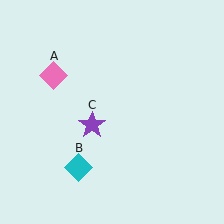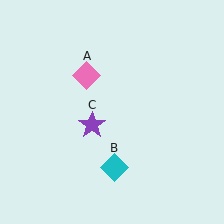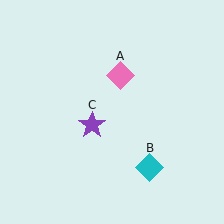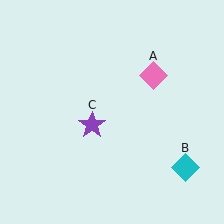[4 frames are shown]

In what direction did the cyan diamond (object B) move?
The cyan diamond (object B) moved right.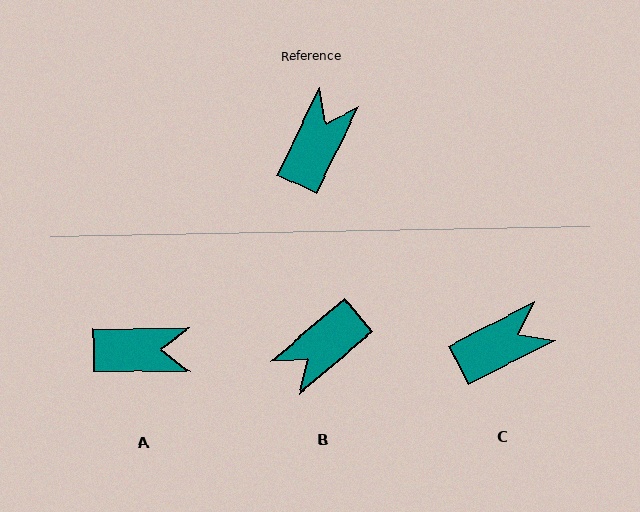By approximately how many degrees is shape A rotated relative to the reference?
Approximately 64 degrees clockwise.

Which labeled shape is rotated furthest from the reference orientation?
B, about 157 degrees away.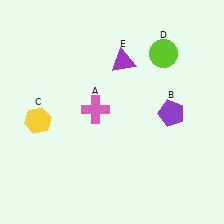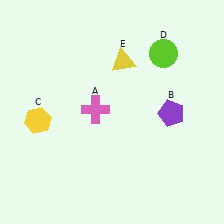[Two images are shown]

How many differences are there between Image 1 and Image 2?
There is 1 difference between the two images.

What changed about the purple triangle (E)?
In Image 1, E is purple. In Image 2, it changed to yellow.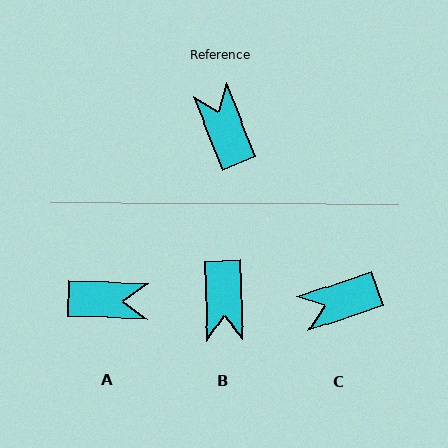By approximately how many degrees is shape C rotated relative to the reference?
Approximately 87 degrees counter-clockwise.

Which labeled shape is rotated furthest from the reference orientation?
B, about 160 degrees away.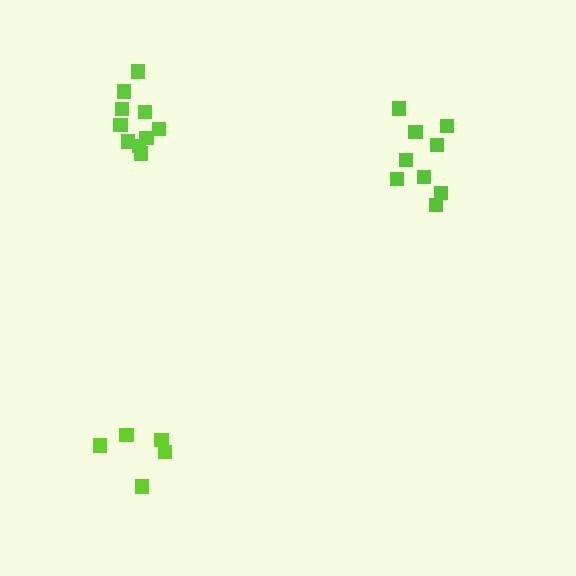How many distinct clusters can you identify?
There are 3 distinct clusters.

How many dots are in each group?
Group 1: 5 dots, Group 2: 9 dots, Group 3: 10 dots (24 total).